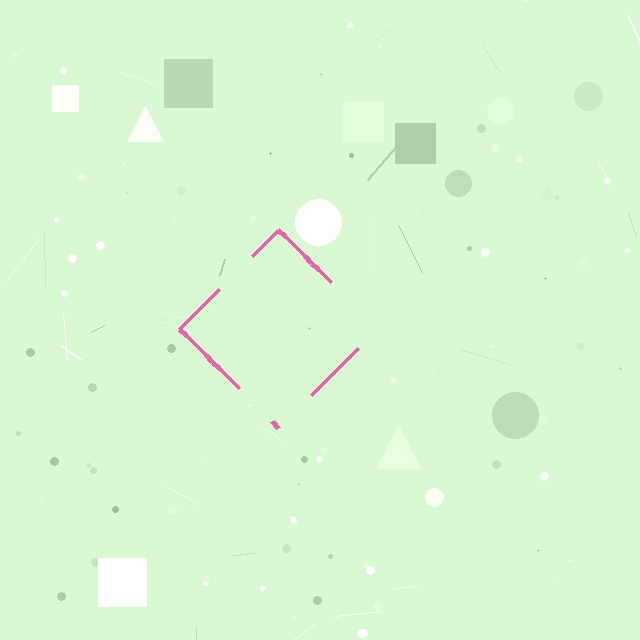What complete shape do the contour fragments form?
The contour fragments form a diamond.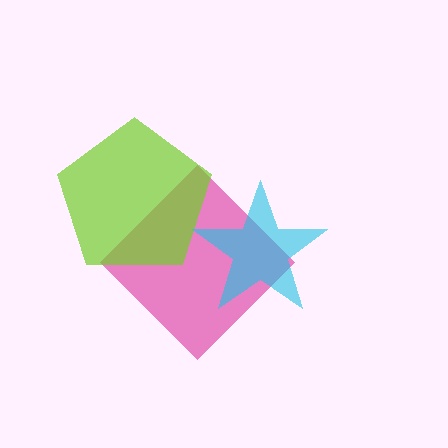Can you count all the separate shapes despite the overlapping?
Yes, there are 3 separate shapes.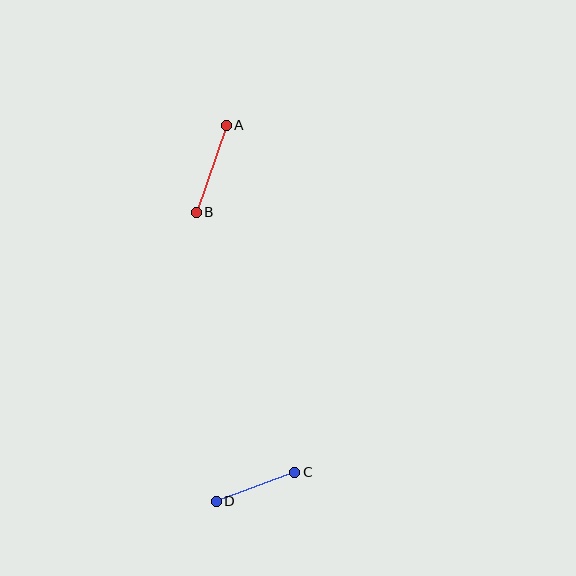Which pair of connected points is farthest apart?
Points A and B are farthest apart.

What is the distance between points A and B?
The distance is approximately 92 pixels.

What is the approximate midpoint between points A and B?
The midpoint is at approximately (211, 169) pixels.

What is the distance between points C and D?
The distance is approximately 84 pixels.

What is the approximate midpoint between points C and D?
The midpoint is at approximately (255, 487) pixels.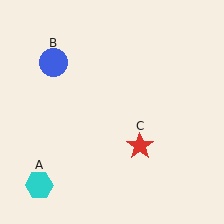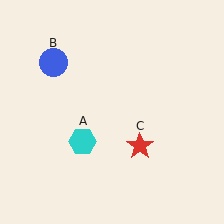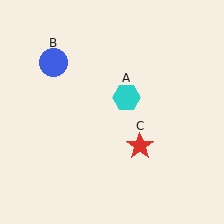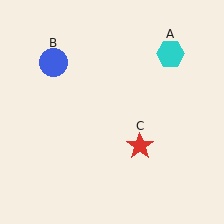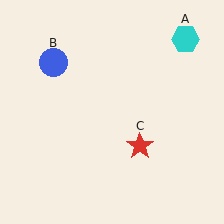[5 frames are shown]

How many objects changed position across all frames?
1 object changed position: cyan hexagon (object A).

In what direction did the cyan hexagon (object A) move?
The cyan hexagon (object A) moved up and to the right.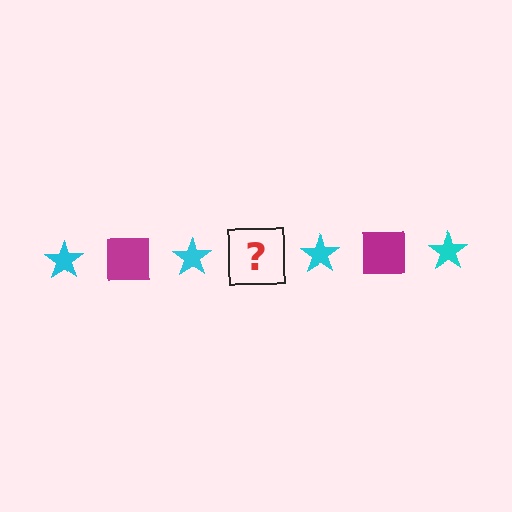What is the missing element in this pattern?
The missing element is a magenta square.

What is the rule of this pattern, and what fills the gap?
The rule is that the pattern alternates between cyan star and magenta square. The gap should be filled with a magenta square.